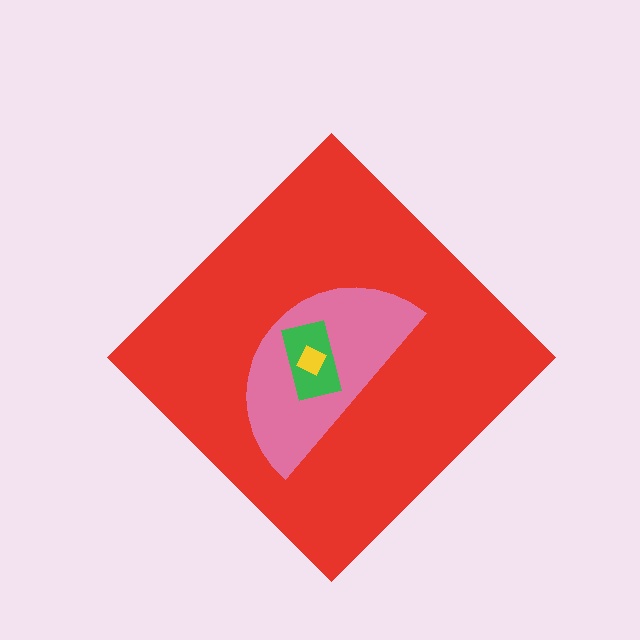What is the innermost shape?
The yellow square.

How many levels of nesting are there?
4.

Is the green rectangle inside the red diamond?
Yes.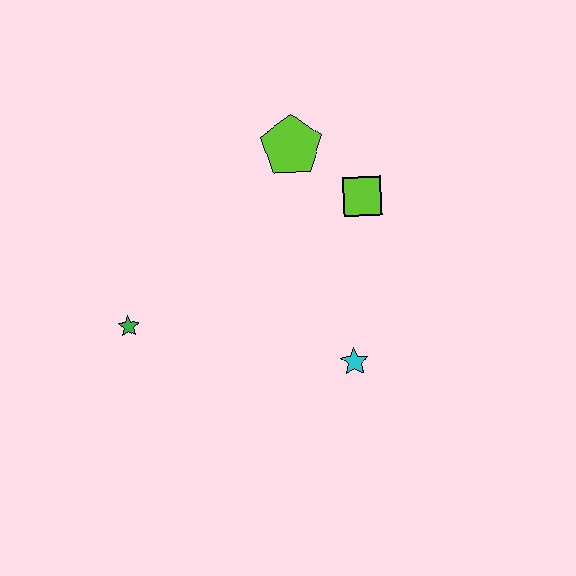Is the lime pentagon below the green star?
No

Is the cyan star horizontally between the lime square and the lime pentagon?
Yes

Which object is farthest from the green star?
The lime square is farthest from the green star.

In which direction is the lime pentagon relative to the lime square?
The lime pentagon is to the left of the lime square.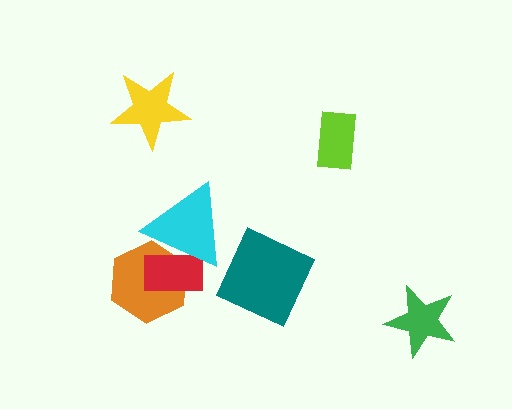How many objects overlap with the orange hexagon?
2 objects overlap with the orange hexagon.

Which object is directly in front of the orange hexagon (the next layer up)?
The red rectangle is directly in front of the orange hexagon.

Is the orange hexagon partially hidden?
Yes, it is partially covered by another shape.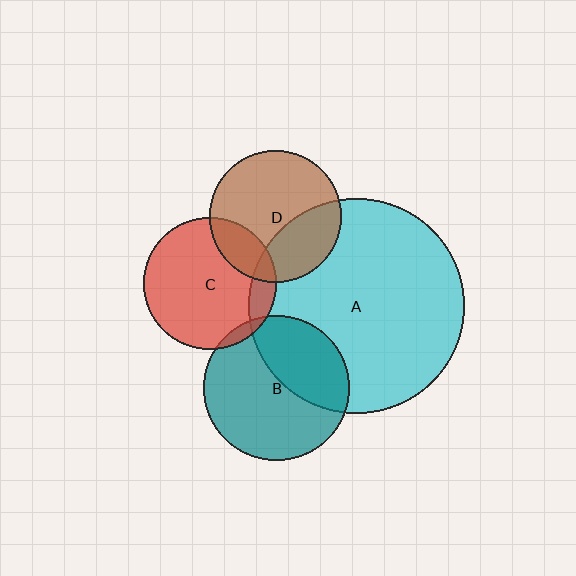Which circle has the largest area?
Circle A (cyan).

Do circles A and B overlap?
Yes.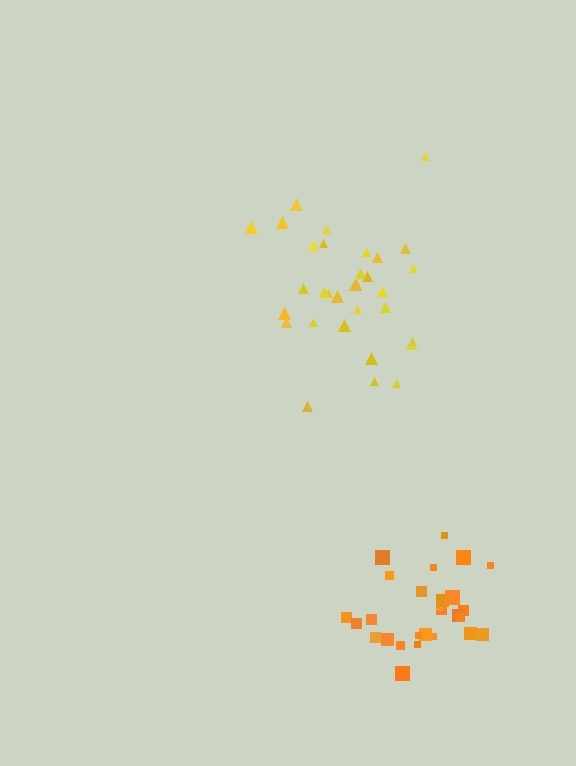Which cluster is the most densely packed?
Orange.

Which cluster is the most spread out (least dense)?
Yellow.